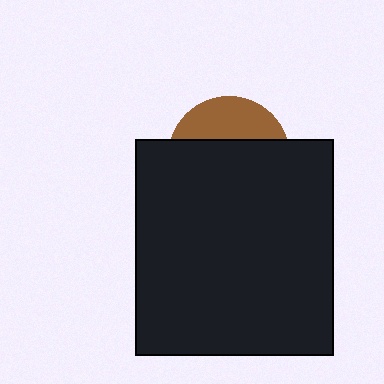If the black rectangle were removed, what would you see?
You would see the complete brown circle.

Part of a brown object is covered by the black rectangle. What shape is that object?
It is a circle.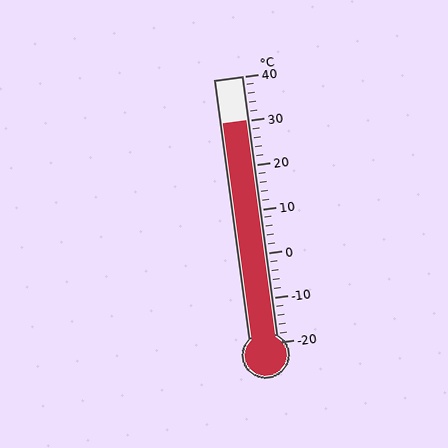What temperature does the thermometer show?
The thermometer shows approximately 30°C.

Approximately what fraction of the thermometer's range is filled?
The thermometer is filled to approximately 85% of its range.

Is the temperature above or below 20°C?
The temperature is above 20°C.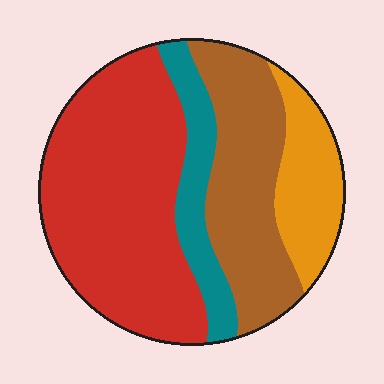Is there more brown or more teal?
Brown.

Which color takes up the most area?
Red, at roughly 45%.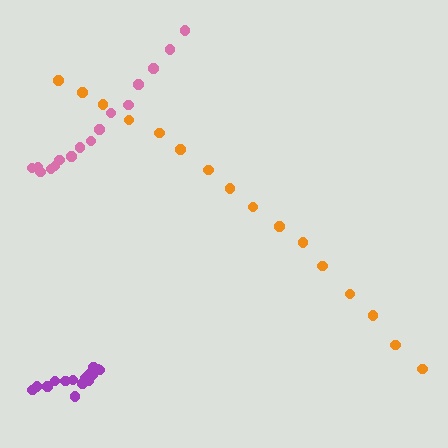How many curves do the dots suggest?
There are 3 distinct paths.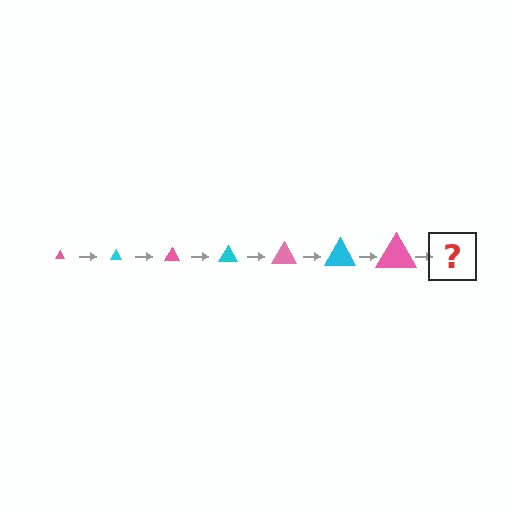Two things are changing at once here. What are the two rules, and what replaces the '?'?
The two rules are that the triangle grows larger each step and the color cycles through pink and cyan. The '?' should be a cyan triangle, larger than the previous one.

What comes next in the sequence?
The next element should be a cyan triangle, larger than the previous one.